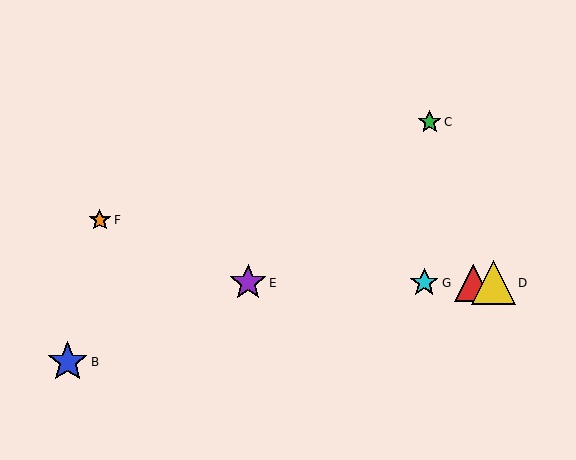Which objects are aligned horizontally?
Objects A, D, E, G are aligned horizontally.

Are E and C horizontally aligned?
No, E is at y≈283 and C is at y≈122.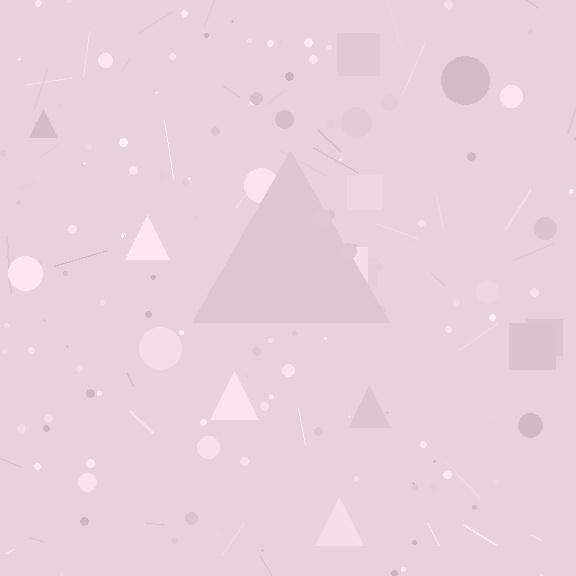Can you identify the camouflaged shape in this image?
The camouflaged shape is a triangle.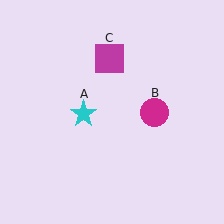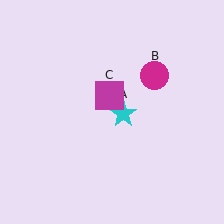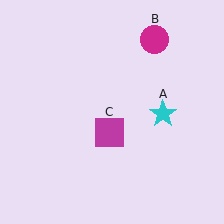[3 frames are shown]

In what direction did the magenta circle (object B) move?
The magenta circle (object B) moved up.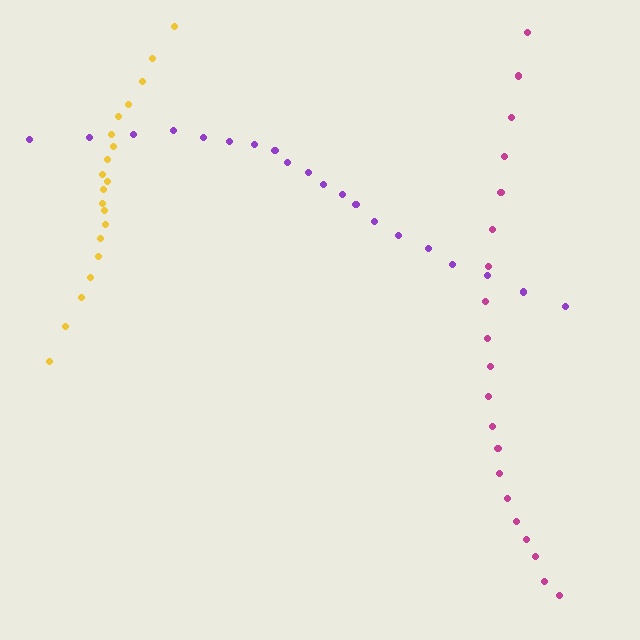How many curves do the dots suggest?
There are 3 distinct paths.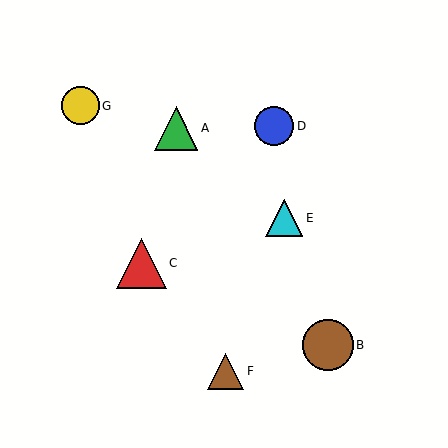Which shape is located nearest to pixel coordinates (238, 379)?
The brown triangle (labeled F) at (226, 371) is nearest to that location.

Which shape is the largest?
The brown circle (labeled B) is the largest.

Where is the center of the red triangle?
The center of the red triangle is at (141, 263).